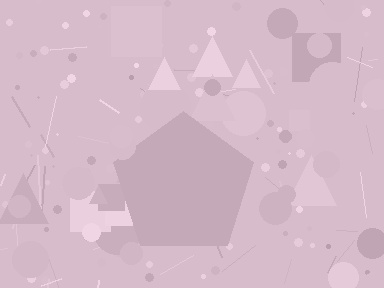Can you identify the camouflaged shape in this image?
The camouflaged shape is a pentagon.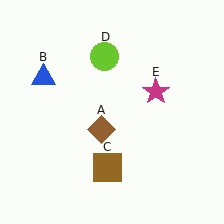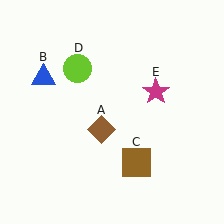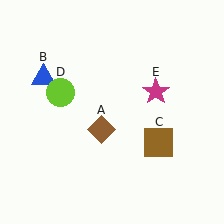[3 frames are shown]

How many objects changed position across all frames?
2 objects changed position: brown square (object C), lime circle (object D).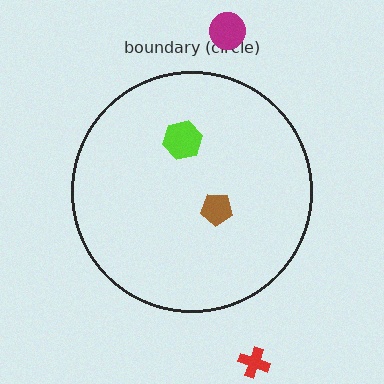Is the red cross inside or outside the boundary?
Outside.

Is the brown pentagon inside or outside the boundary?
Inside.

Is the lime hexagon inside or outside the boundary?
Inside.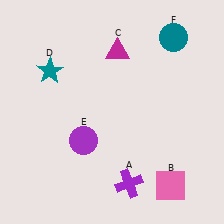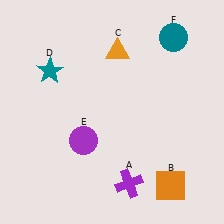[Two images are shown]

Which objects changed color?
B changed from pink to orange. C changed from magenta to orange.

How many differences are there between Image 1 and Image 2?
There are 2 differences between the two images.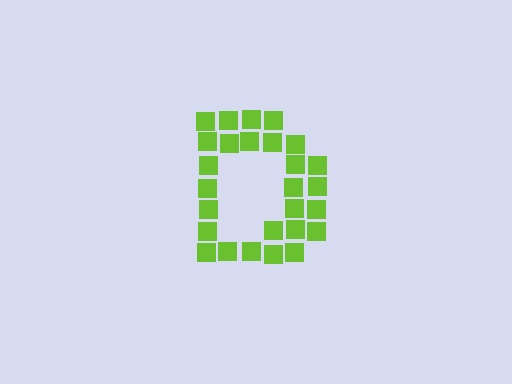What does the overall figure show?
The overall figure shows the letter D.